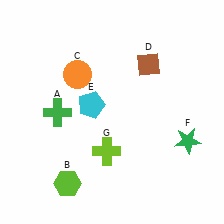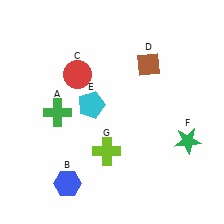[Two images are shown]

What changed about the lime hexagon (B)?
In Image 1, B is lime. In Image 2, it changed to blue.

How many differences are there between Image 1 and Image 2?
There are 2 differences between the two images.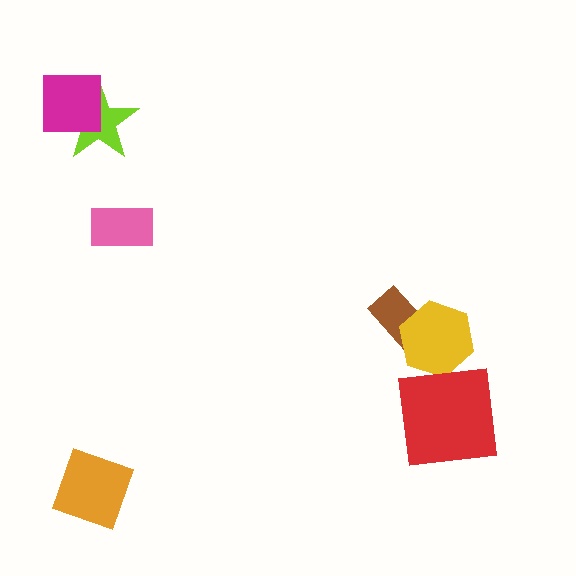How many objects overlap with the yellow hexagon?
1 object overlaps with the yellow hexagon.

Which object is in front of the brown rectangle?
The yellow hexagon is in front of the brown rectangle.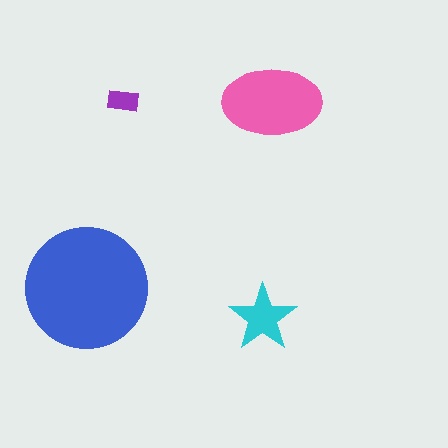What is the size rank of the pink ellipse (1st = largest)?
2nd.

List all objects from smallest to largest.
The purple rectangle, the cyan star, the pink ellipse, the blue circle.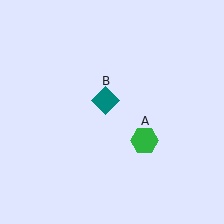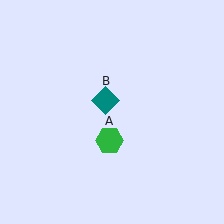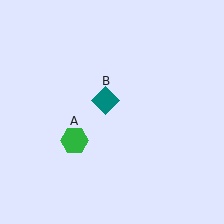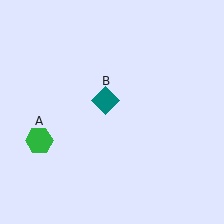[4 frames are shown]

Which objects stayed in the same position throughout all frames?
Teal diamond (object B) remained stationary.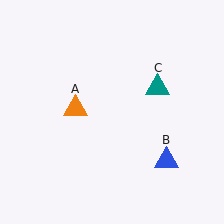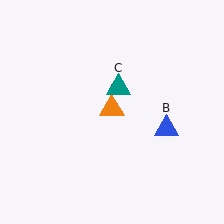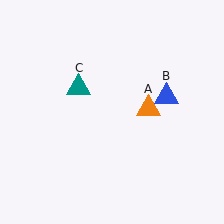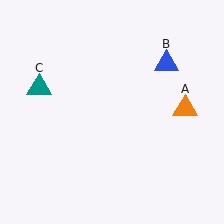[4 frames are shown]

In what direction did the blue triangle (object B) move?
The blue triangle (object B) moved up.